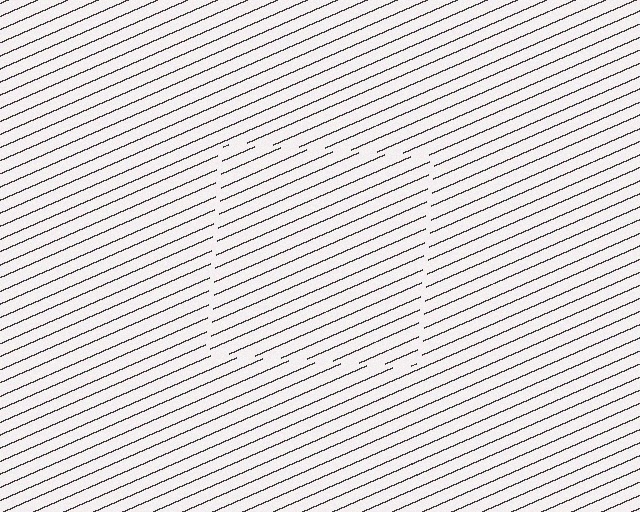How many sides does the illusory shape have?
4 sides — the line-ends trace a square.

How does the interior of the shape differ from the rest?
The interior of the shape contains the same grating, shifted by half a period — the contour is defined by the phase discontinuity where line-ends from the inner and outer gratings abut.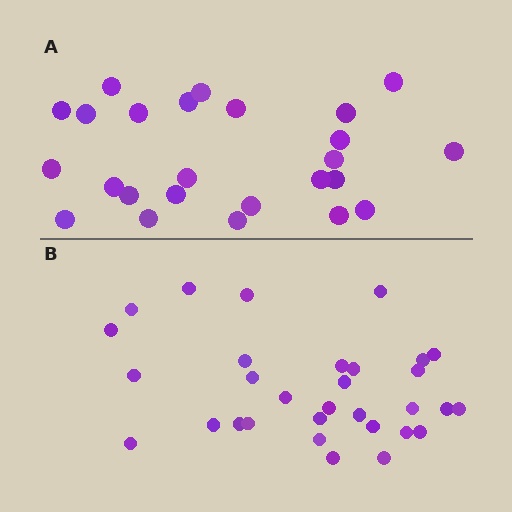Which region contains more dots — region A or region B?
Region B (the bottom region) has more dots.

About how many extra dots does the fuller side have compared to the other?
Region B has about 6 more dots than region A.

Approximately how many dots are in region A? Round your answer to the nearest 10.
About 20 dots. (The exact count is 25, which rounds to 20.)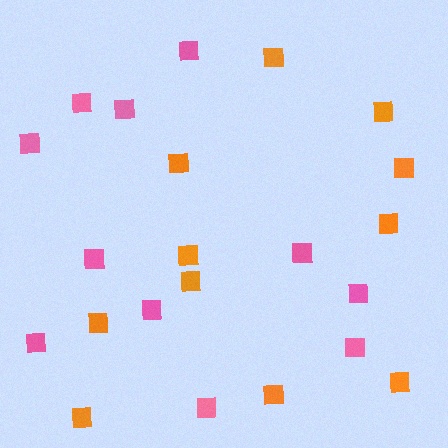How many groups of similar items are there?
There are 2 groups: one group of orange squares (11) and one group of pink squares (11).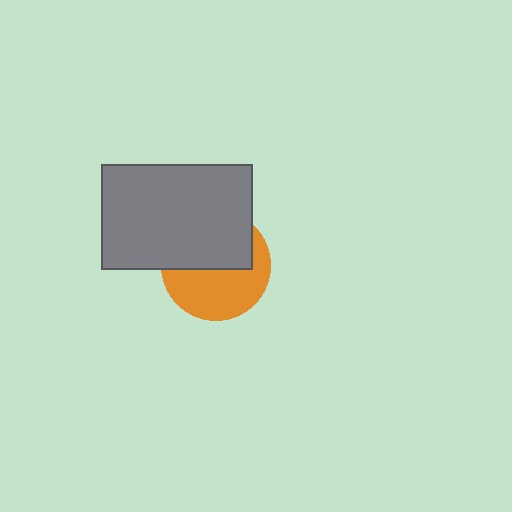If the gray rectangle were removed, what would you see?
You would see the complete orange circle.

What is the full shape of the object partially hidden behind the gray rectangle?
The partially hidden object is an orange circle.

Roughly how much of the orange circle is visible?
About half of it is visible (roughly 51%).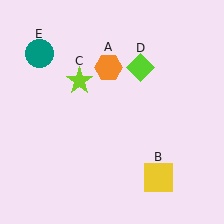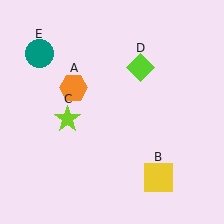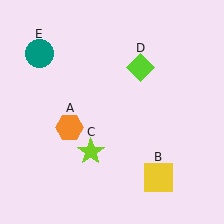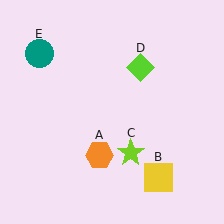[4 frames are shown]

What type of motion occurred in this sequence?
The orange hexagon (object A), lime star (object C) rotated counterclockwise around the center of the scene.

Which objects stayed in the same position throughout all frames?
Yellow square (object B) and lime diamond (object D) and teal circle (object E) remained stationary.